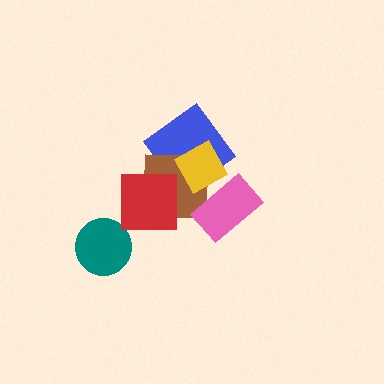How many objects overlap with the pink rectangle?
3 objects overlap with the pink rectangle.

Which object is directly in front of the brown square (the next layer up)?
The yellow diamond is directly in front of the brown square.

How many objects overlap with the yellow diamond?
3 objects overlap with the yellow diamond.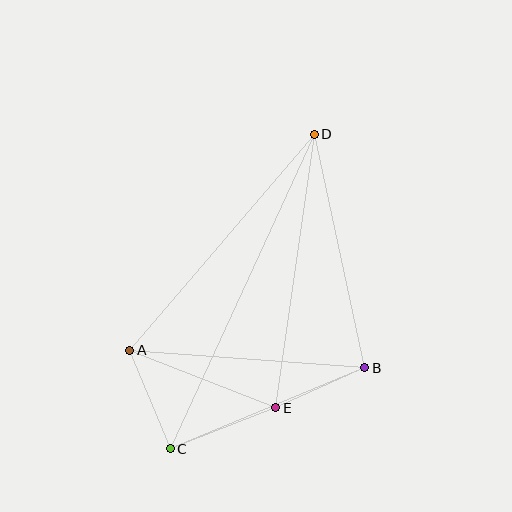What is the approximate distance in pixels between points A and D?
The distance between A and D is approximately 284 pixels.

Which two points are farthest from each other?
Points C and D are farthest from each other.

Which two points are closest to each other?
Points B and E are closest to each other.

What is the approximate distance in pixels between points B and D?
The distance between B and D is approximately 239 pixels.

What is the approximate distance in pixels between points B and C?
The distance between B and C is approximately 211 pixels.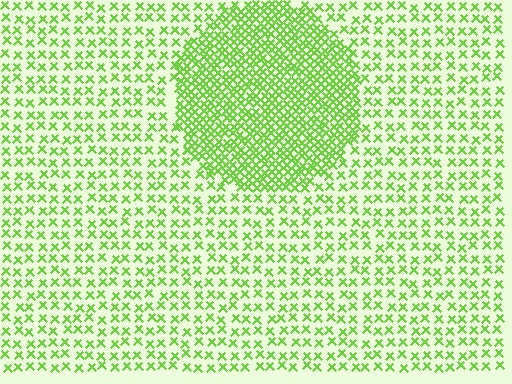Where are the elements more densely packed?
The elements are more densely packed inside the circle boundary.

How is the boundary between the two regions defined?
The boundary is defined by a change in element density (approximately 2.5x ratio). All elements are the same color, size, and shape.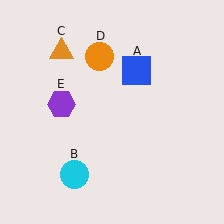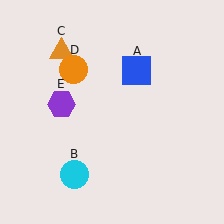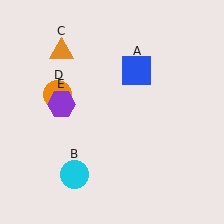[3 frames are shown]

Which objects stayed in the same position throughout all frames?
Blue square (object A) and cyan circle (object B) and orange triangle (object C) and purple hexagon (object E) remained stationary.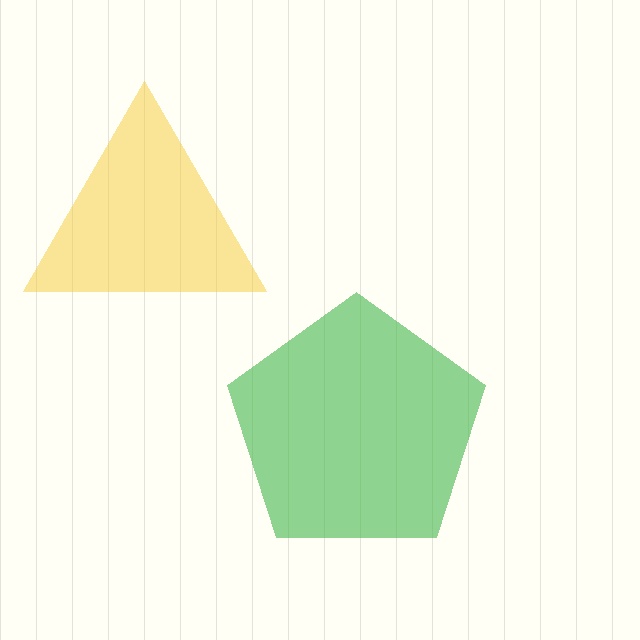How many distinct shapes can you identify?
There are 2 distinct shapes: a yellow triangle, a green pentagon.